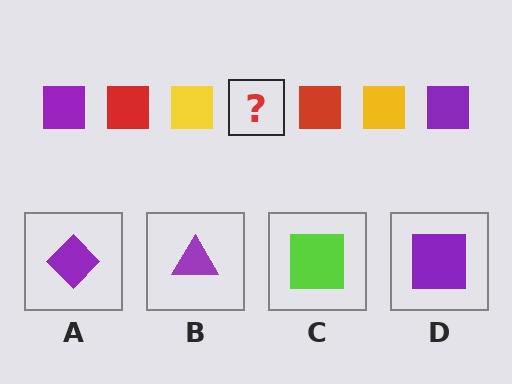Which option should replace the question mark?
Option D.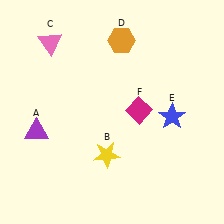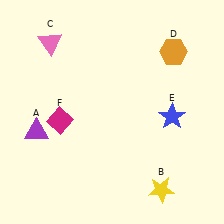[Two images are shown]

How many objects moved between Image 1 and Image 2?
3 objects moved between the two images.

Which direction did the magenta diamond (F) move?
The magenta diamond (F) moved left.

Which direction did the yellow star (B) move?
The yellow star (B) moved right.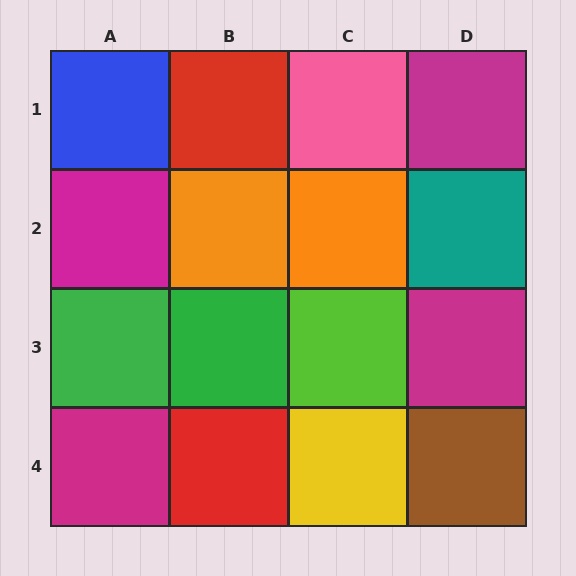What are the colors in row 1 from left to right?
Blue, red, pink, magenta.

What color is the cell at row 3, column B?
Green.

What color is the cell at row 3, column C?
Lime.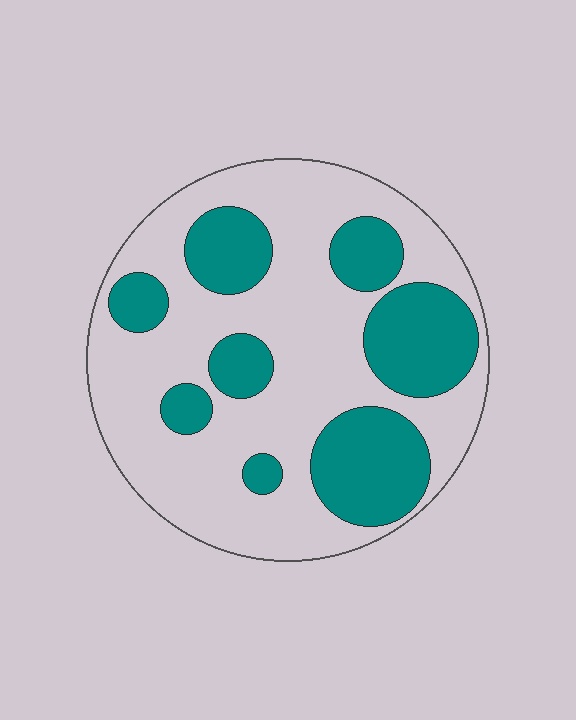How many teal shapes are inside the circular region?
8.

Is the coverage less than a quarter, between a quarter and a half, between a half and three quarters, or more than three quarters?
Between a quarter and a half.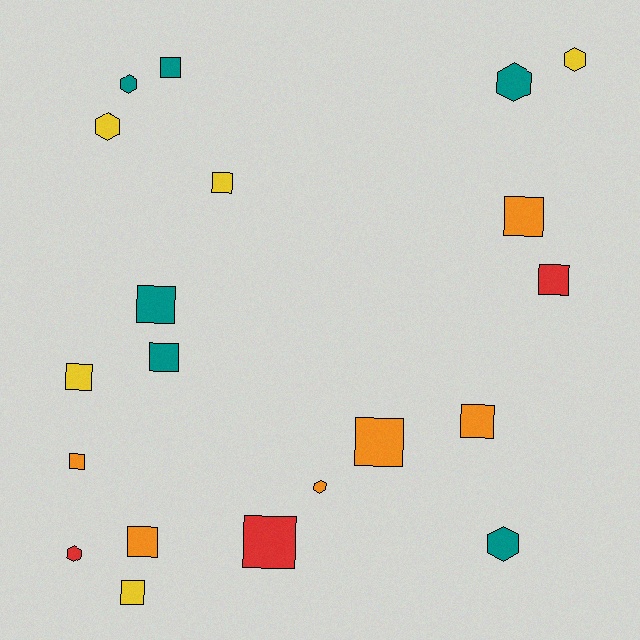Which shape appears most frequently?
Square, with 13 objects.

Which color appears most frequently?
Orange, with 6 objects.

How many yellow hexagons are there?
There are 2 yellow hexagons.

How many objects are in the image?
There are 20 objects.